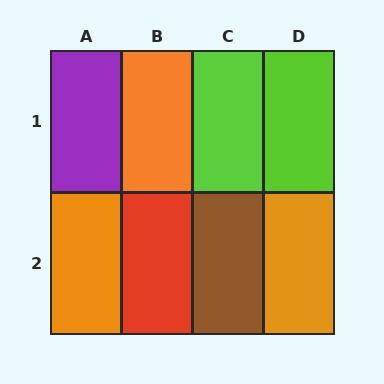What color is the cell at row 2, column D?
Orange.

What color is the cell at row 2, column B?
Red.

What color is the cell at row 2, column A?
Orange.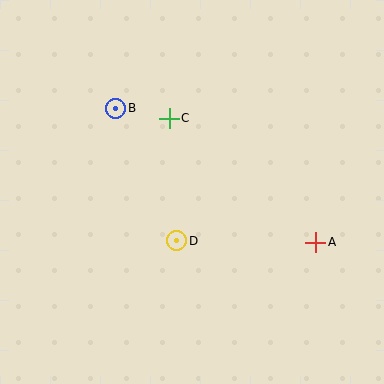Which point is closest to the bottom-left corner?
Point D is closest to the bottom-left corner.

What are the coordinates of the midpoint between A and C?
The midpoint between A and C is at (242, 180).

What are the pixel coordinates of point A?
Point A is at (316, 242).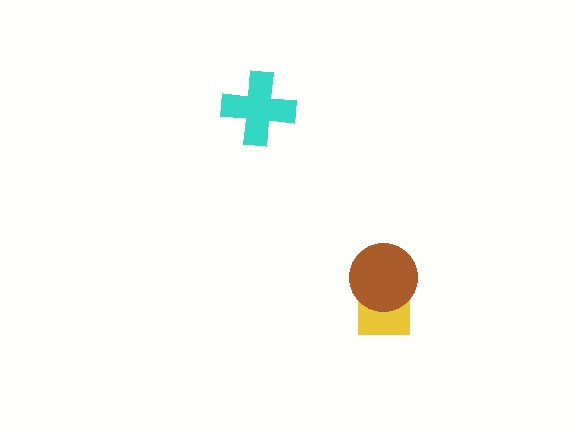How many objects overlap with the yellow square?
1 object overlaps with the yellow square.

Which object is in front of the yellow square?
The brown circle is in front of the yellow square.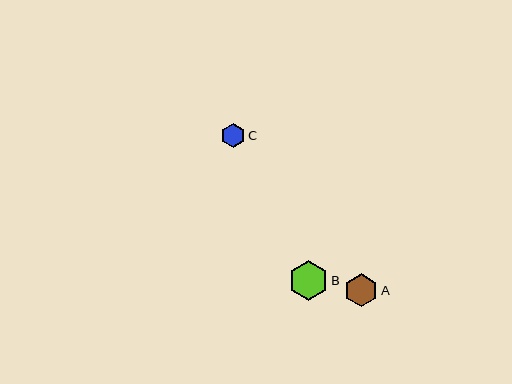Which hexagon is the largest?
Hexagon B is the largest with a size of approximately 40 pixels.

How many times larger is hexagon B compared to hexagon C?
Hexagon B is approximately 1.7 times the size of hexagon C.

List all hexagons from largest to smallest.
From largest to smallest: B, A, C.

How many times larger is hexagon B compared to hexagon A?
Hexagon B is approximately 1.2 times the size of hexagon A.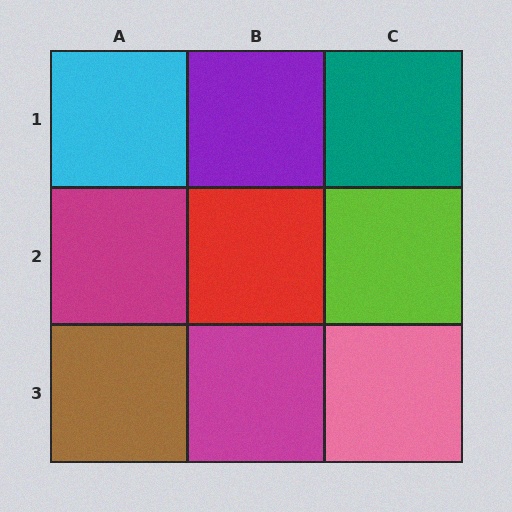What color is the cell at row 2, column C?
Lime.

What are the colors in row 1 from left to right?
Cyan, purple, teal.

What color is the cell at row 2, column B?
Red.